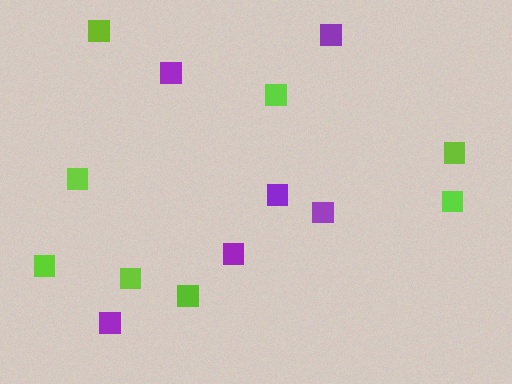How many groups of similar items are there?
There are 2 groups: one group of lime squares (8) and one group of purple squares (6).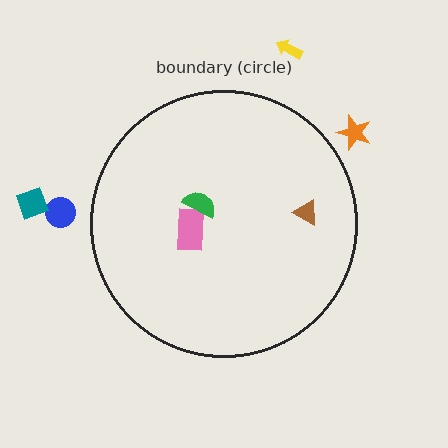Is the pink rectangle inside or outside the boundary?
Inside.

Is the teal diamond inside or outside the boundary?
Outside.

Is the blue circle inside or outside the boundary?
Outside.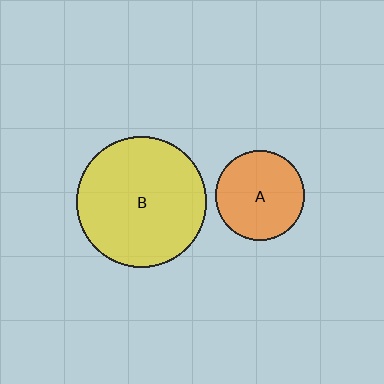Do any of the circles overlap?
No, none of the circles overlap.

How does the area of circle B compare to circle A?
Approximately 2.1 times.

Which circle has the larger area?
Circle B (yellow).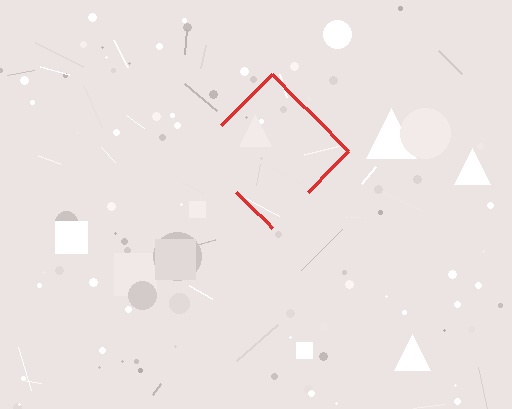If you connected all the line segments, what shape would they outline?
They would outline a diamond.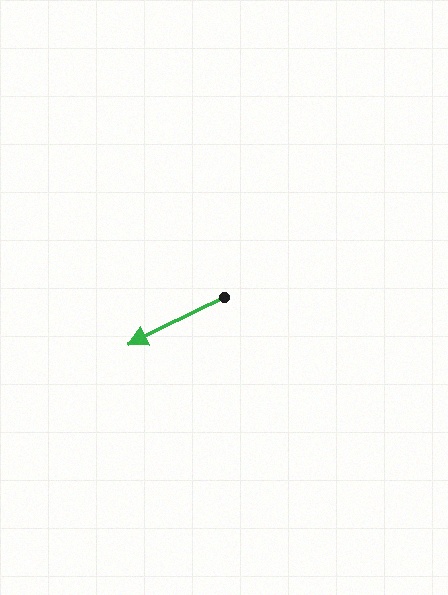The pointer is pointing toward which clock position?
Roughly 8 o'clock.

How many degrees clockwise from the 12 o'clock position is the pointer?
Approximately 244 degrees.